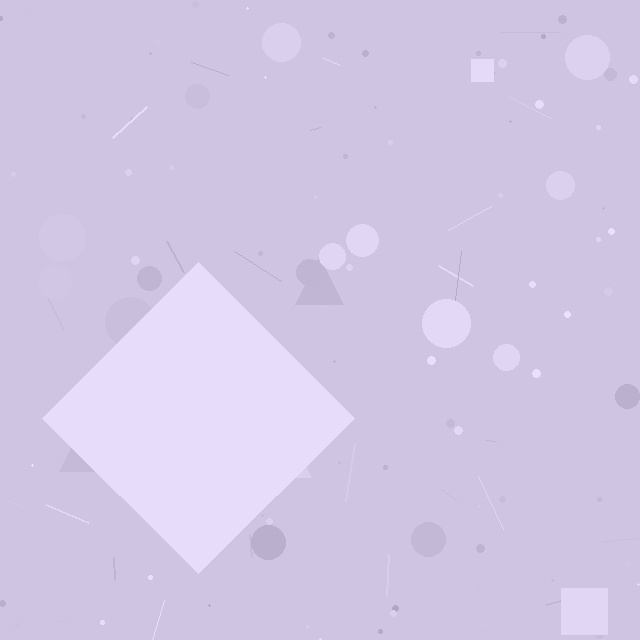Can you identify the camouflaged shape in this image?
The camouflaged shape is a diamond.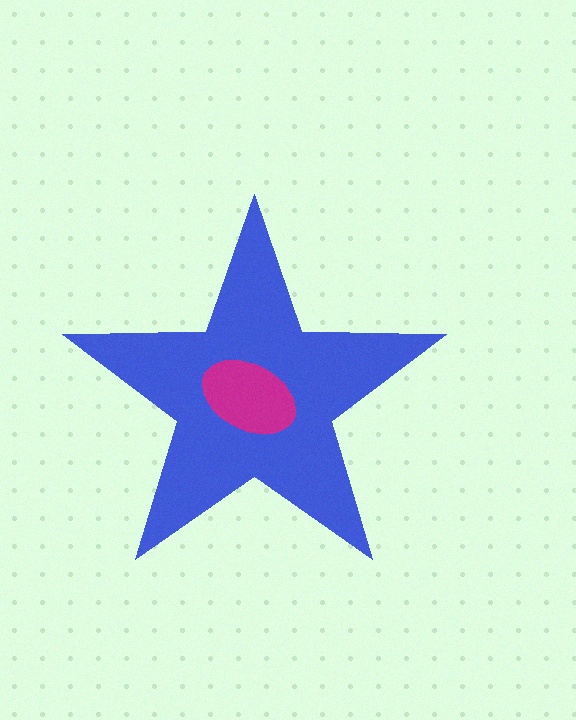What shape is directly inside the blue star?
The magenta ellipse.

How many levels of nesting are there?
2.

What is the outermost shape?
The blue star.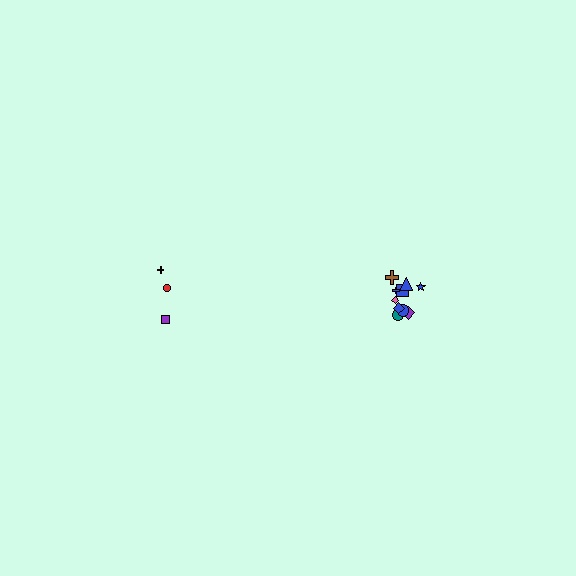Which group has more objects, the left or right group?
The right group.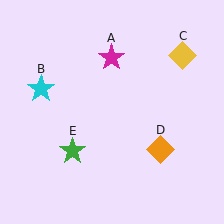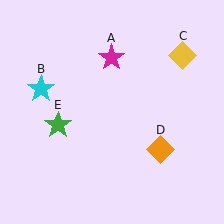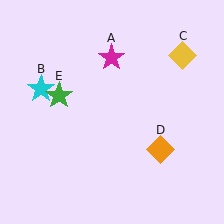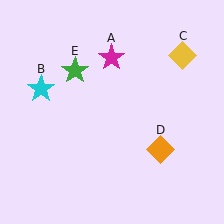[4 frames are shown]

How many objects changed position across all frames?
1 object changed position: green star (object E).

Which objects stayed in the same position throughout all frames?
Magenta star (object A) and cyan star (object B) and yellow diamond (object C) and orange diamond (object D) remained stationary.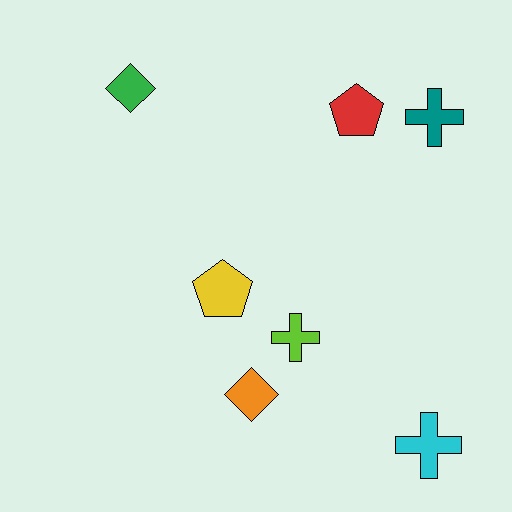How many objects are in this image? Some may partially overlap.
There are 7 objects.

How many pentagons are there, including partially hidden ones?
There are 2 pentagons.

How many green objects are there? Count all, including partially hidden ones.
There is 1 green object.